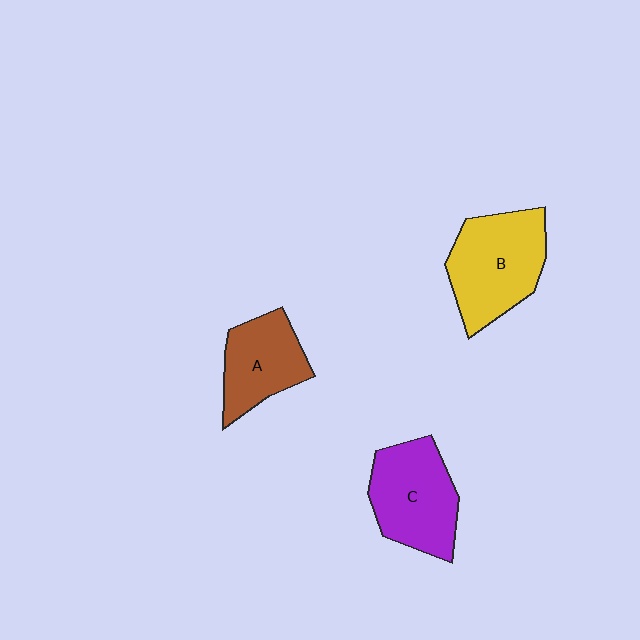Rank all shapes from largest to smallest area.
From largest to smallest: B (yellow), C (purple), A (brown).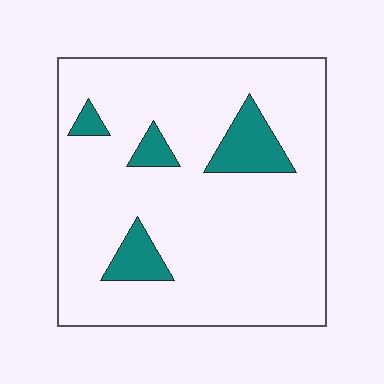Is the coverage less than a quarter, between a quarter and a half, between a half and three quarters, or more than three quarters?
Less than a quarter.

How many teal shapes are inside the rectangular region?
4.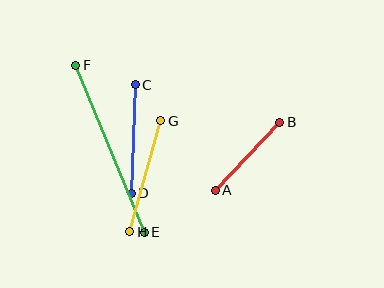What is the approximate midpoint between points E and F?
The midpoint is at approximately (110, 149) pixels.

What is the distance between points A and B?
The distance is approximately 94 pixels.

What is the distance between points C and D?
The distance is approximately 109 pixels.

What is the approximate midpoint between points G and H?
The midpoint is at approximately (145, 176) pixels.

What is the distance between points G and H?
The distance is approximately 115 pixels.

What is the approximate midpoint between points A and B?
The midpoint is at approximately (247, 156) pixels.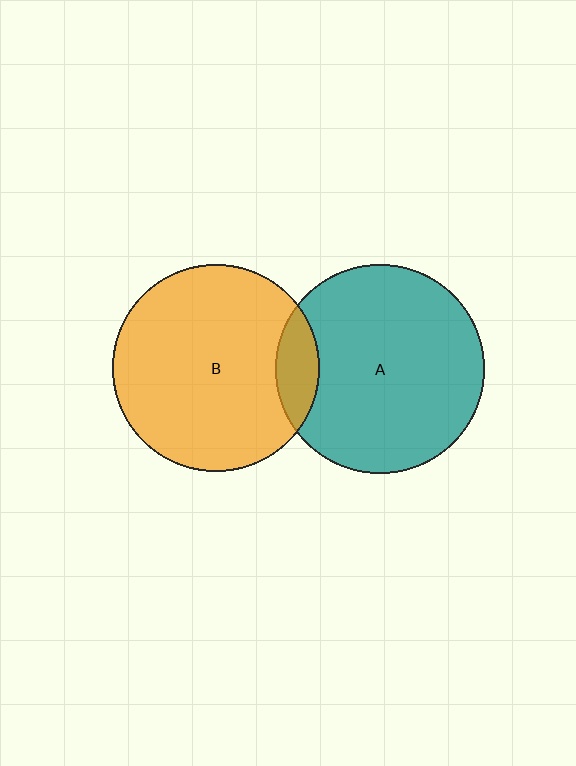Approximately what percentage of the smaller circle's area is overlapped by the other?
Approximately 10%.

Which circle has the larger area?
Circle A (teal).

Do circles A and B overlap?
Yes.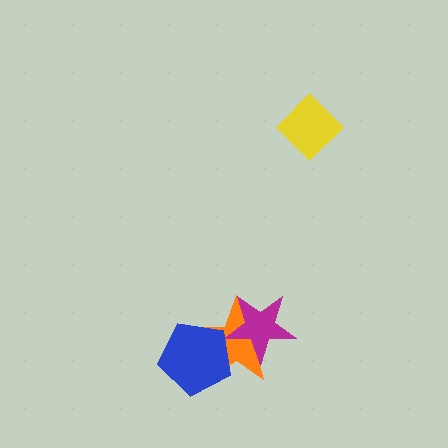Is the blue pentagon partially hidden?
No, no other shape covers it.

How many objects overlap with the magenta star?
1 object overlaps with the magenta star.